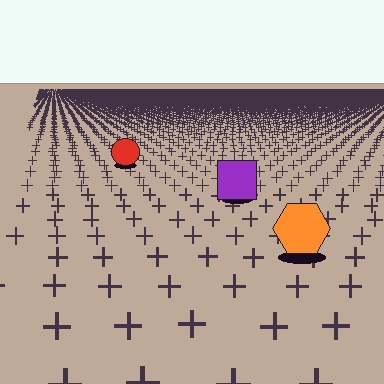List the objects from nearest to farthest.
From nearest to farthest: the orange hexagon, the purple square, the red circle.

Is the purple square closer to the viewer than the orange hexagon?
No. The orange hexagon is closer — you can tell from the texture gradient: the ground texture is coarser near it.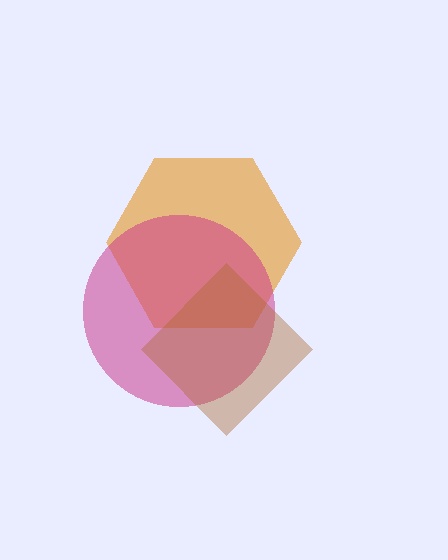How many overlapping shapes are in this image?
There are 3 overlapping shapes in the image.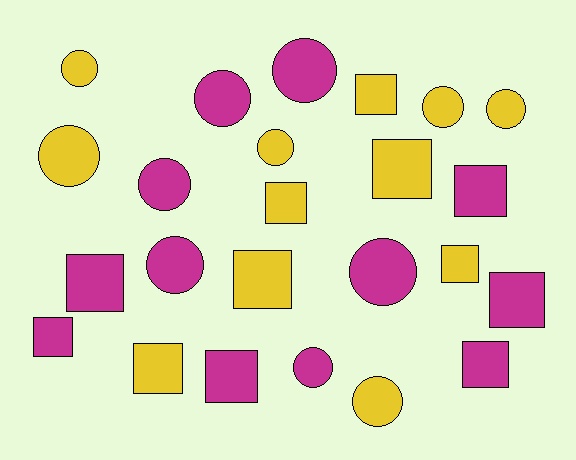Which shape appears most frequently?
Circle, with 12 objects.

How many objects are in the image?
There are 24 objects.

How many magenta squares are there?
There are 6 magenta squares.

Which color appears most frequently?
Magenta, with 12 objects.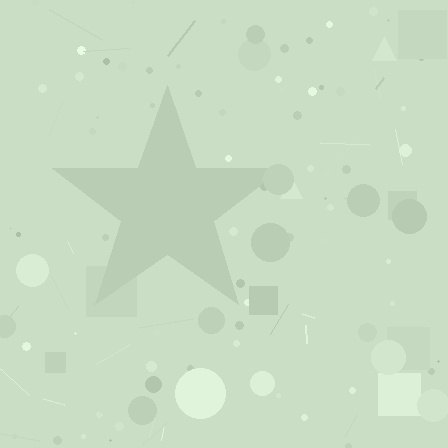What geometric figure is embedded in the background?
A star is embedded in the background.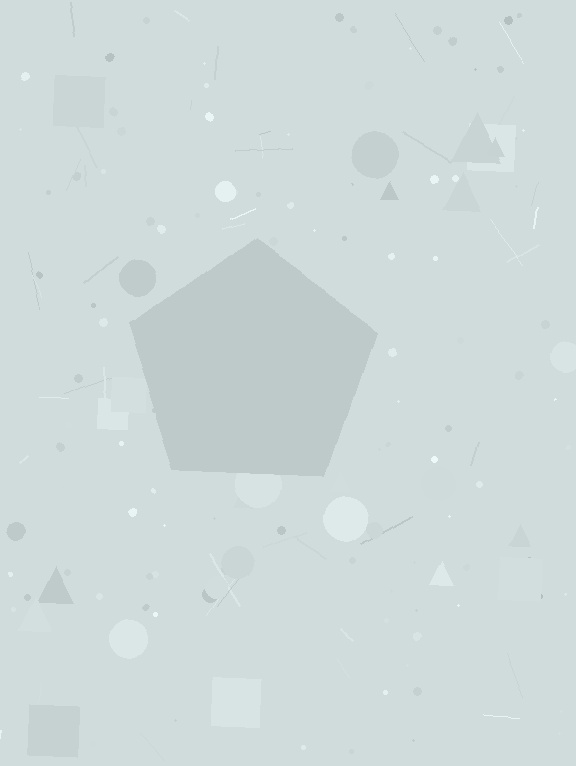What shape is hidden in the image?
A pentagon is hidden in the image.